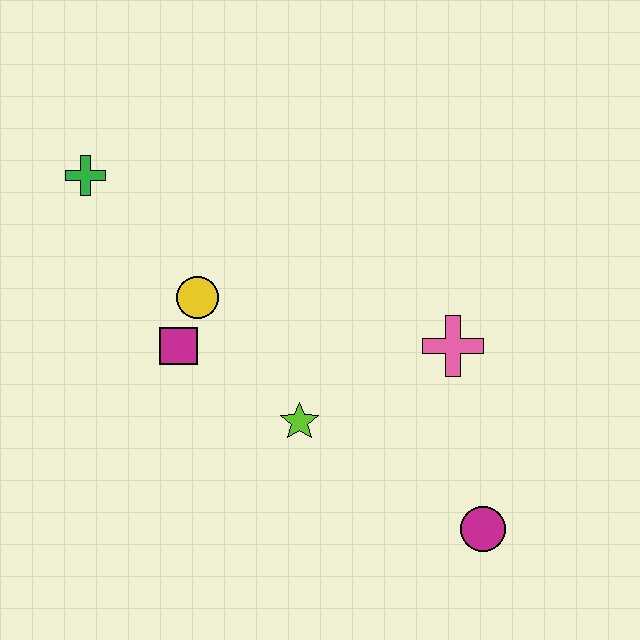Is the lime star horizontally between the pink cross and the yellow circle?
Yes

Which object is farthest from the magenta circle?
The green cross is farthest from the magenta circle.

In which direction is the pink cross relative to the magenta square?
The pink cross is to the right of the magenta square.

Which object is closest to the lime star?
The magenta square is closest to the lime star.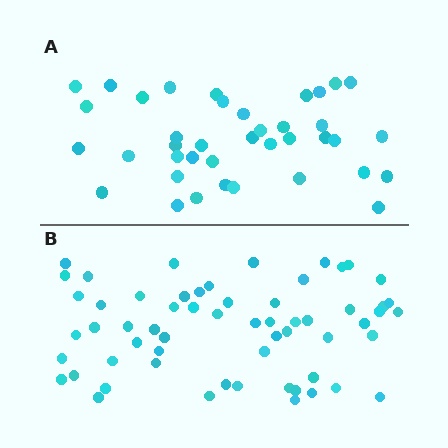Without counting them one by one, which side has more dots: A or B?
Region B (the bottom region) has more dots.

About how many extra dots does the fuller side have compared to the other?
Region B has approximately 20 more dots than region A.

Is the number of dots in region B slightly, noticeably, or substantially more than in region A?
Region B has substantially more. The ratio is roughly 1.5 to 1.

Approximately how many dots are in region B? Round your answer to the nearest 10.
About 60 dots.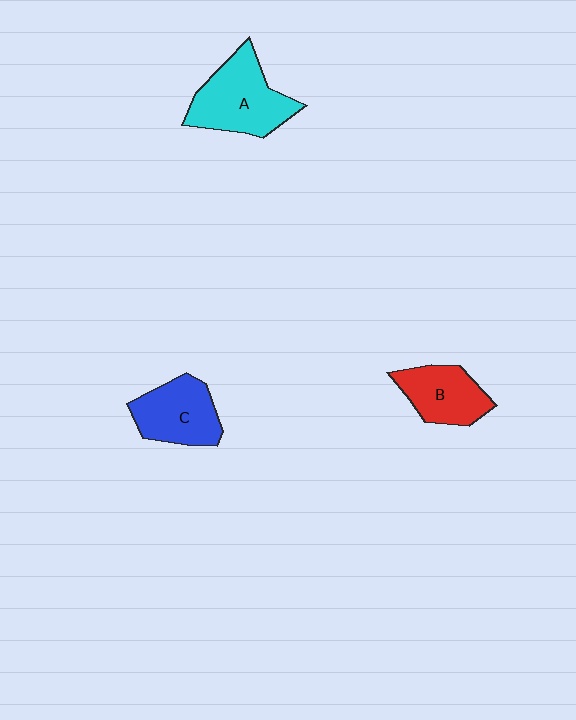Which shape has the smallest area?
Shape B (red).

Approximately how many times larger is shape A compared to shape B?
Approximately 1.4 times.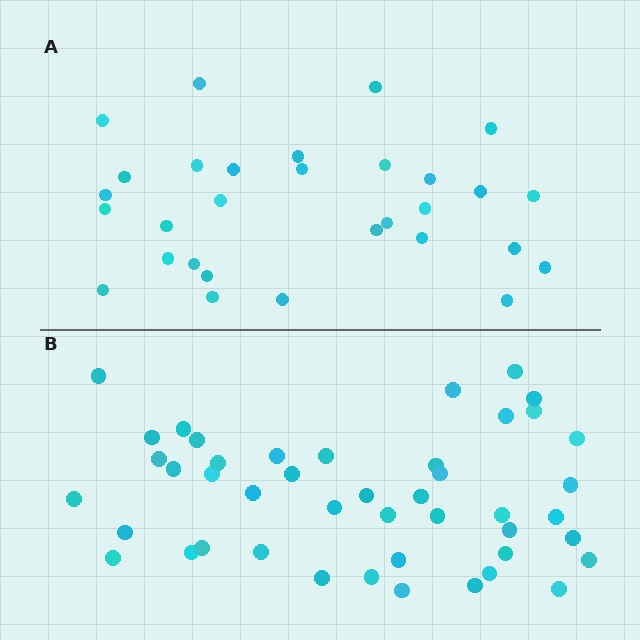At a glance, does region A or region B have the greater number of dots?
Region B (the bottom region) has more dots.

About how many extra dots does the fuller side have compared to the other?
Region B has approximately 15 more dots than region A.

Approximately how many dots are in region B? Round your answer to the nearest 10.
About 40 dots. (The exact count is 45, which rounds to 40.)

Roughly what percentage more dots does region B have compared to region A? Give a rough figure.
About 50% more.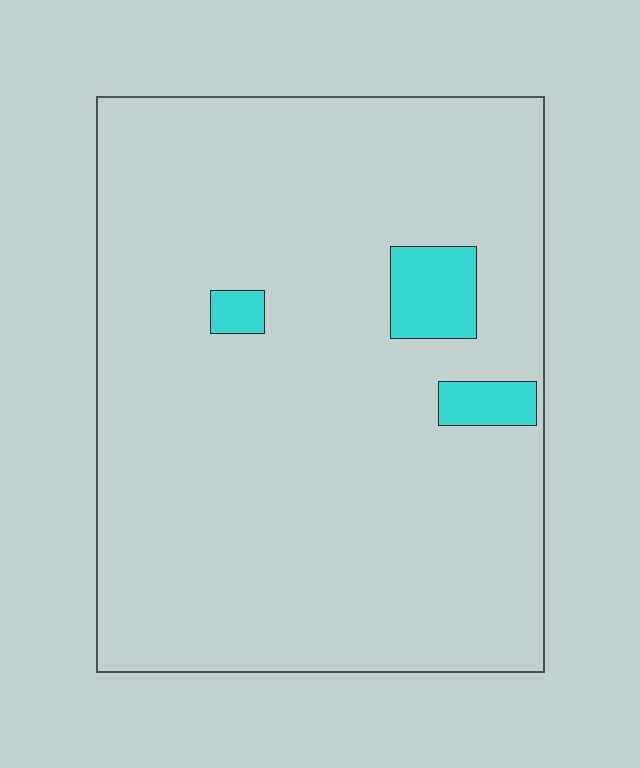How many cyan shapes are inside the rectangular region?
3.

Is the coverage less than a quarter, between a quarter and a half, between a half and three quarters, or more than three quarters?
Less than a quarter.